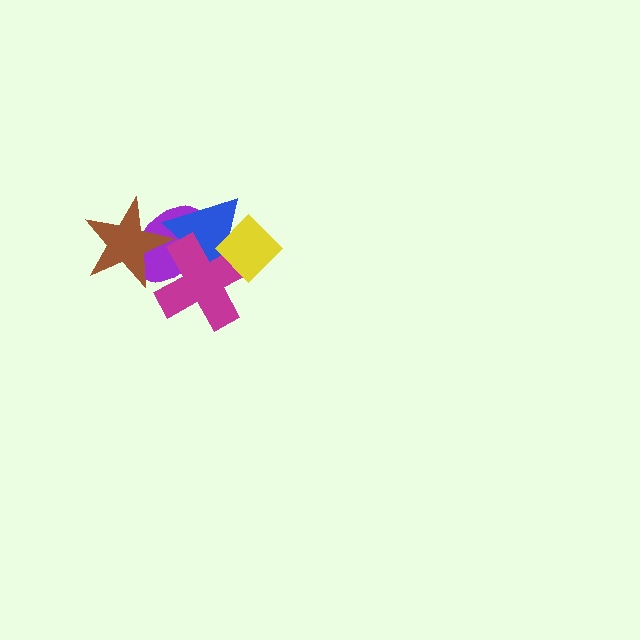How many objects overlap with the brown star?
3 objects overlap with the brown star.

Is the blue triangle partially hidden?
Yes, it is partially covered by another shape.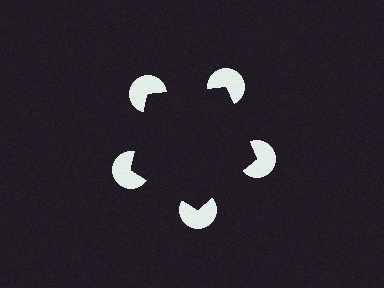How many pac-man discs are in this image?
There are 5 — one at each vertex of the illusory pentagon.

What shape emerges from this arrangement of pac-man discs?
An illusory pentagon — its edges are inferred from the aligned wedge cuts in the pac-man discs, not physically drawn.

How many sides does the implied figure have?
5 sides.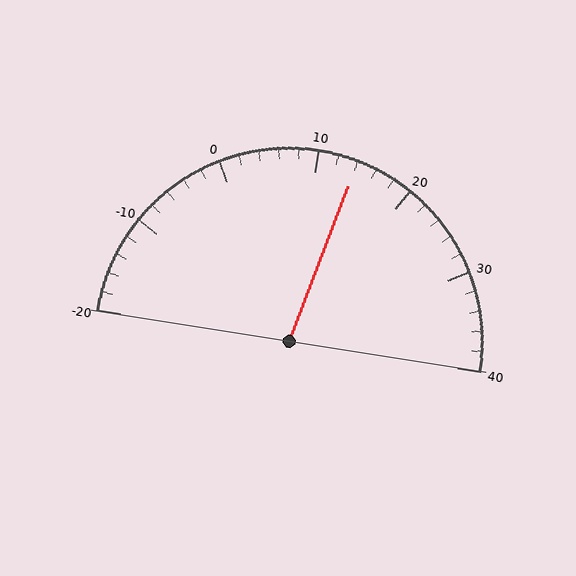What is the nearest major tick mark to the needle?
The nearest major tick mark is 10.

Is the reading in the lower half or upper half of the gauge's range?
The reading is in the upper half of the range (-20 to 40).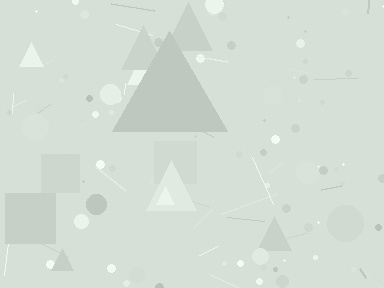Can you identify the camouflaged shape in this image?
The camouflaged shape is a triangle.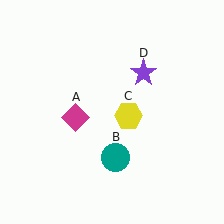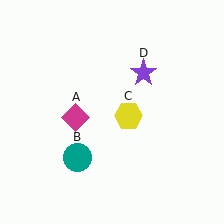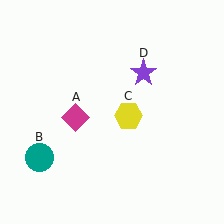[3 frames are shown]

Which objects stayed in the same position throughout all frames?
Magenta diamond (object A) and yellow hexagon (object C) and purple star (object D) remained stationary.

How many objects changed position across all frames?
1 object changed position: teal circle (object B).